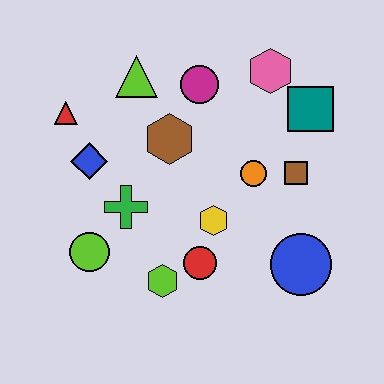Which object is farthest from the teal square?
The lime circle is farthest from the teal square.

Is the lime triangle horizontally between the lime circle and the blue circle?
Yes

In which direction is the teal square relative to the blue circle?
The teal square is above the blue circle.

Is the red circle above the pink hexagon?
No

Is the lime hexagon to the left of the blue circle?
Yes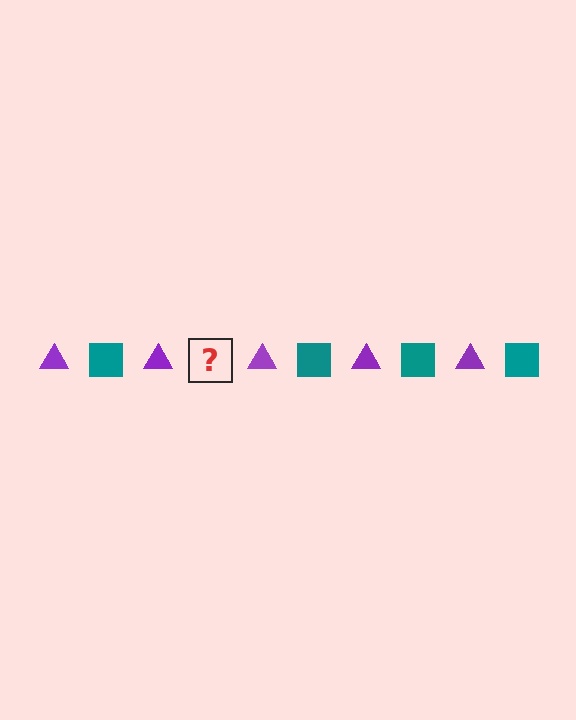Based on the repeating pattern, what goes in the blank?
The blank should be a teal square.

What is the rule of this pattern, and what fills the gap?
The rule is that the pattern alternates between purple triangle and teal square. The gap should be filled with a teal square.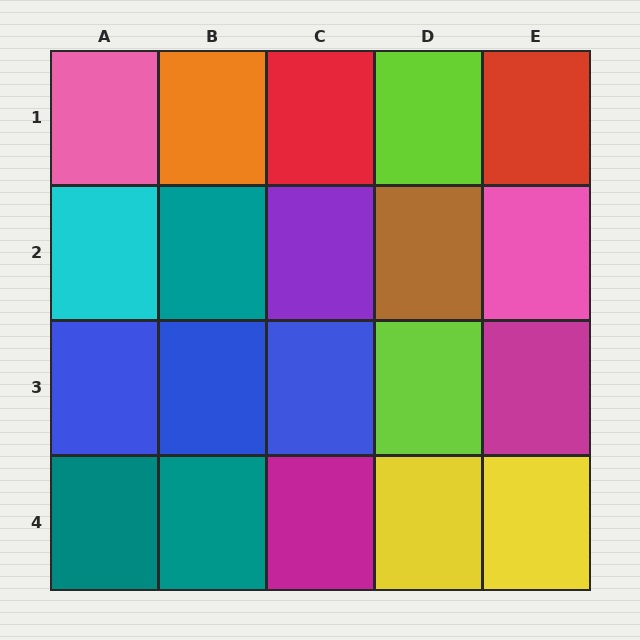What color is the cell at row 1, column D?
Lime.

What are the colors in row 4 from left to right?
Teal, teal, magenta, yellow, yellow.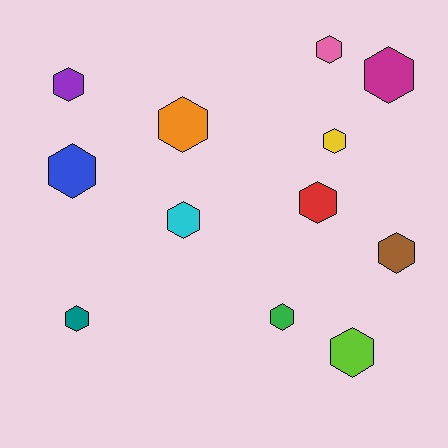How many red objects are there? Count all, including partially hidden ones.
There is 1 red object.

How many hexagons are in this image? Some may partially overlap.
There are 12 hexagons.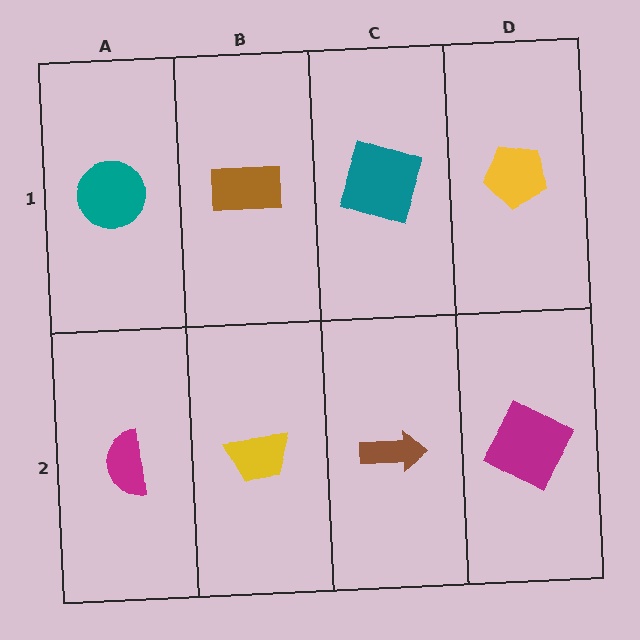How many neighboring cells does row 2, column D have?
2.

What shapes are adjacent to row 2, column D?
A yellow pentagon (row 1, column D), a brown arrow (row 2, column C).